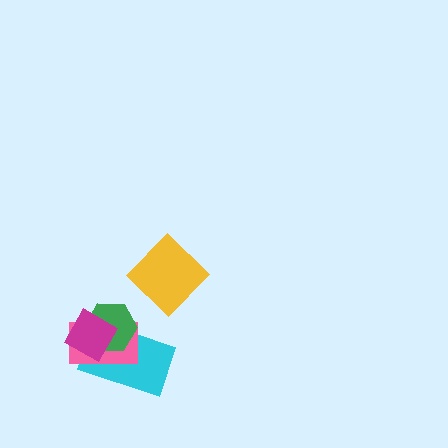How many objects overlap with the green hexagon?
3 objects overlap with the green hexagon.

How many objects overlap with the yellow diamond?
0 objects overlap with the yellow diamond.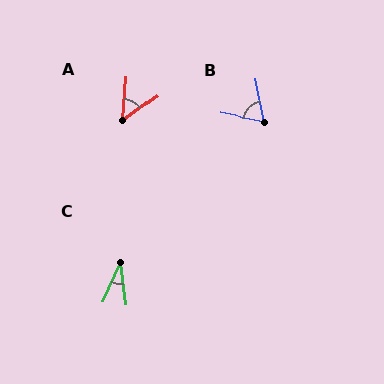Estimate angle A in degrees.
Approximately 49 degrees.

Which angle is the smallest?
C, at approximately 32 degrees.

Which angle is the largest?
B, at approximately 68 degrees.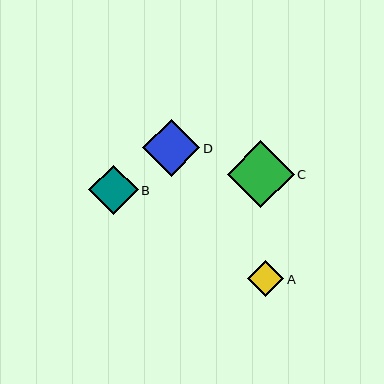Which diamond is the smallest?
Diamond A is the smallest with a size of approximately 36 pixels.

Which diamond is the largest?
Diamond C is the largest with a size of approximately 67 pixels.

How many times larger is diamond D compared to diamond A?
Diamond D is approximately 1.6 times the size of diamond A.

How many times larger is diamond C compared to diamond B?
Diamond C is approximately 1.4 times the size of diamond B.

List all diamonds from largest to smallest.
From largest to smallest: C, D, B, A.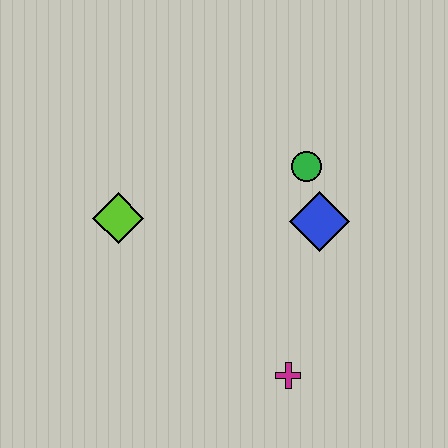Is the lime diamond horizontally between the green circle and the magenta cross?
No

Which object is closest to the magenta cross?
The blue diamond is closest to the magenta cross.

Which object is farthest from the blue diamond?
The lime diamond is farthest from the blue diamond.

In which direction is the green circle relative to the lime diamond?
The green circle is to the right of the lime diamond.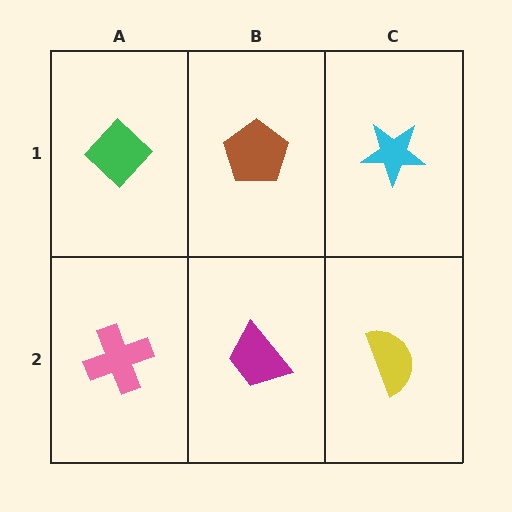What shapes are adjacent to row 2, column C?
A cyan star (row 1, column C), a magenta trapezoid (row 2, column B).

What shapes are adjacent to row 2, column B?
A brown pentagon (row 1, column B), a pink cross (row 2, column A), a yellow semicircle (row 2, column C).